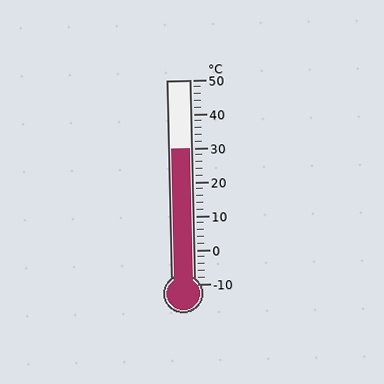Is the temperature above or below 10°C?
The temperature is above 10°C.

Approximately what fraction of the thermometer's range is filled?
The thermometer is filled to approximately 65% of its range.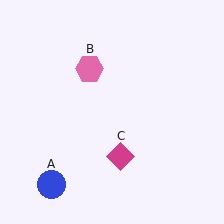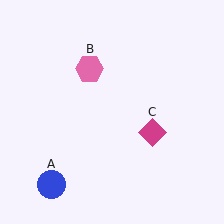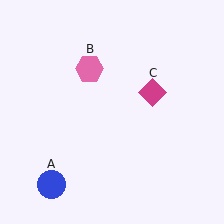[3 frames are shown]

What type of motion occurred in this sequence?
The magenta diamond (object C) rotated counterclockwise around the center of the scene.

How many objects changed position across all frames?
1 object changed position: magenta diamond (object C).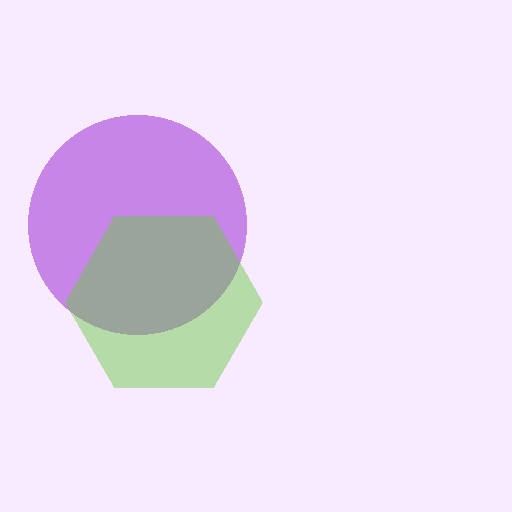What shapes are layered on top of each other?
The layered shapes are: a purple circle, a lime hexagon.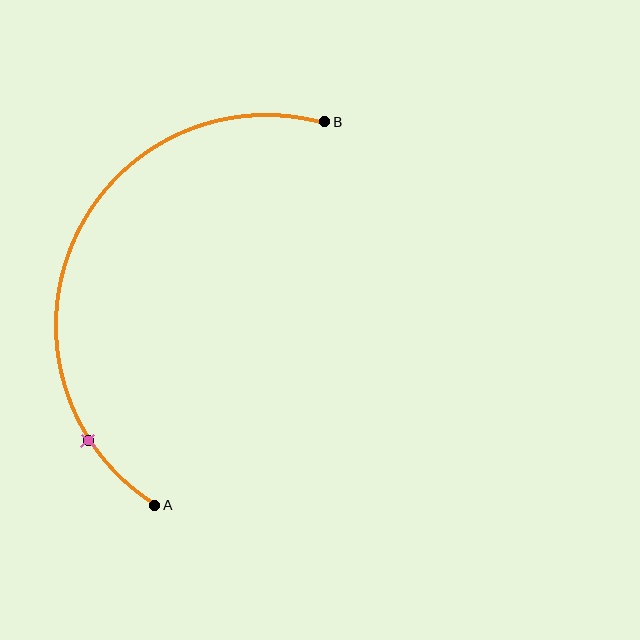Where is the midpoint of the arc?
The arc midpoint is the point on the curve farthest from the straight line joining A and B. It sits to the left of that line.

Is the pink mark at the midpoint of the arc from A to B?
No. The pink mark lies on the arc but is closer to endpoint A. The arc midpoint would be at the point on the curve equidistant along the arc from both A and B.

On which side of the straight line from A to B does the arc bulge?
The arc bulges to the left of the straight line connecting A and B.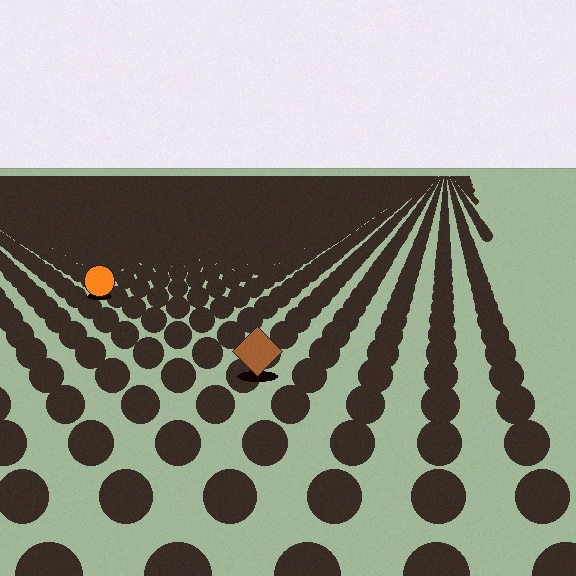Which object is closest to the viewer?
The brown diamond is closest. The texture marks near it are larger and more spread out.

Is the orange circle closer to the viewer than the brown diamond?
No. The brown diamond is closer — you can tell from the texture gradient: the ground texture is coarser near it.